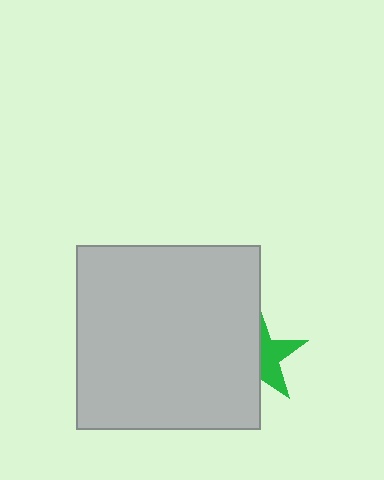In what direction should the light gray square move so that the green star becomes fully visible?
The light gray square should move left. That is the shortest direction to clear the overlap and leave the green star fully visible.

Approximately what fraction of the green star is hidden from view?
Roughly 56% of the green star is hidden behind the light gray square.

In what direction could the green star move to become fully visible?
The green star could move right. That would shift it out from behind the light gray square entirely.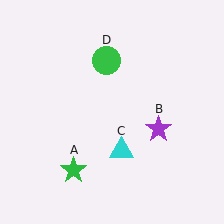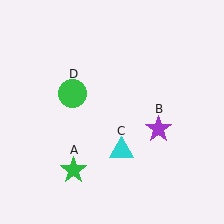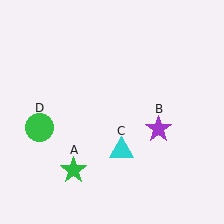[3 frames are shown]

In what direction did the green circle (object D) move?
The green circle (object D) moved down and to the left.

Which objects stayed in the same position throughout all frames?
Green star (object A) and purple star (object B) and cyan triangle (object C) remained stationary.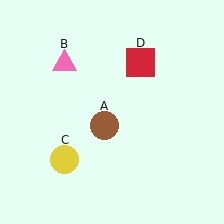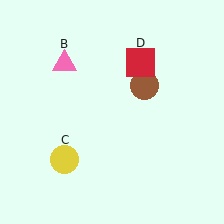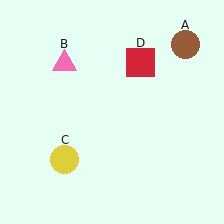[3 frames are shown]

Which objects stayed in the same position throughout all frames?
Pink triangle (object B) and yellow circle (object C) and red square (object D) remained stationary.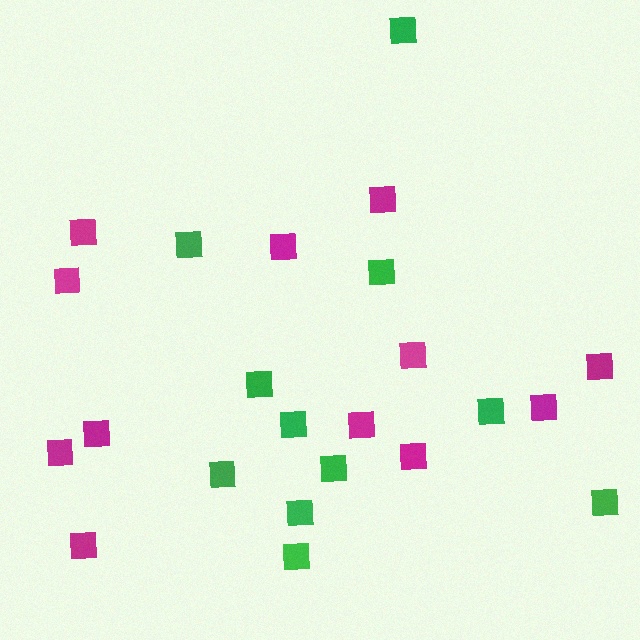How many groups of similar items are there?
There are 2 groups: one group of green squares (11) and one group of magenta squares (12).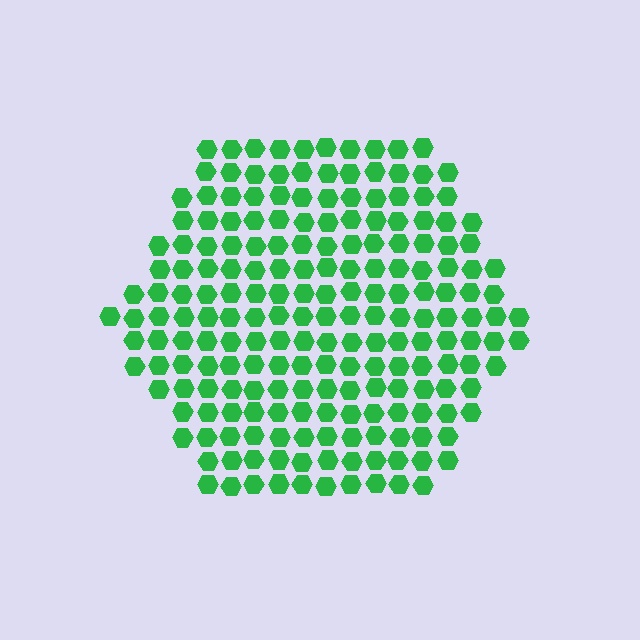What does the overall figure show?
The overall figure shows a hexagon.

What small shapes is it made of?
It is made of small hexagons.